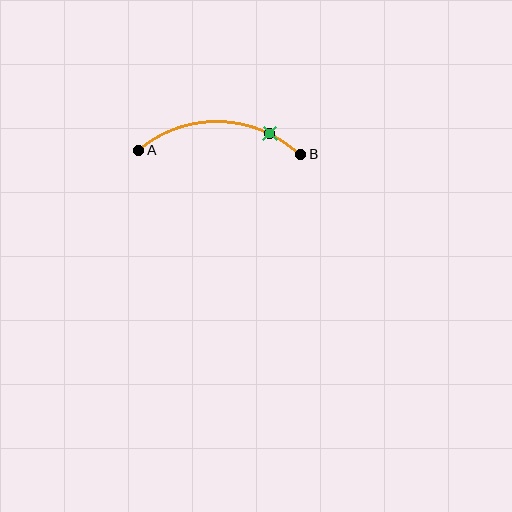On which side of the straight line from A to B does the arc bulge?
The arc bulges above the straight line connecting A and B.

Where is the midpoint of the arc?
The arc midpoint is the point on the curve farthest from the straight line joining A and B. It sits above that line.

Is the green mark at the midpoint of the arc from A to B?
No. The green mark lies on the arc but is closer to endpoint B. The arc midpoint would be at the point on the curve equidistant along the arc from both A and B.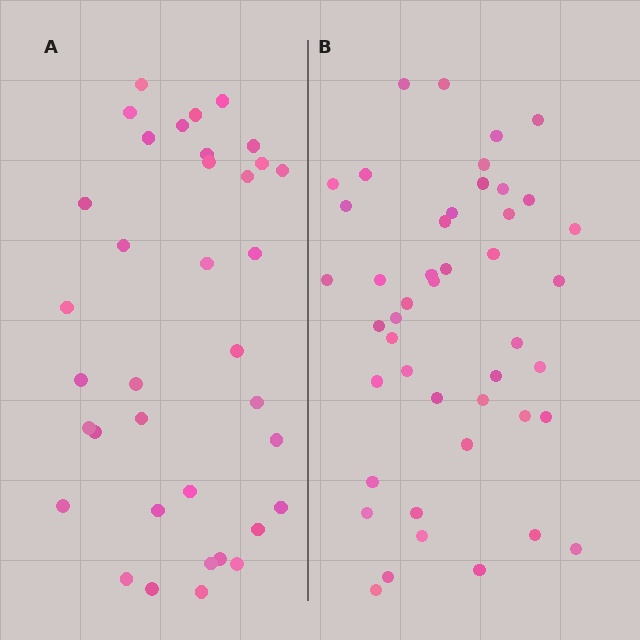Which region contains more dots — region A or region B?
Region B (the right region) has more dots.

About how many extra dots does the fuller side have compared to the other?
Region B has roughly 8 or so more dots than region A.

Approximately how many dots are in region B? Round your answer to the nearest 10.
About 40 dots. (The exact count is 45, which rounds to 40.)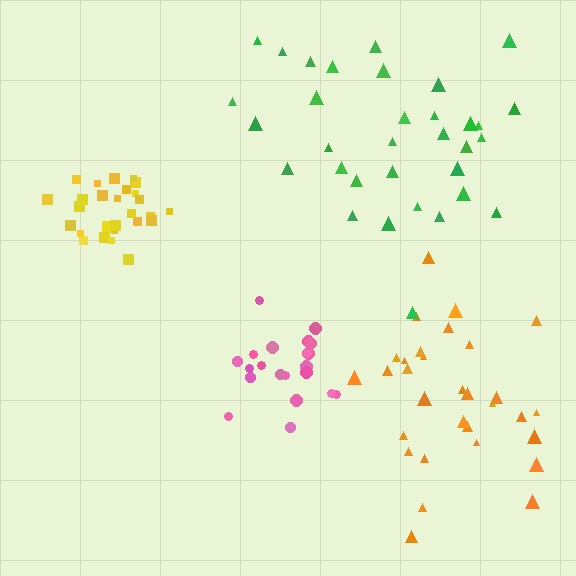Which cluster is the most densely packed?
Yellow.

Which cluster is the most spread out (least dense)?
Orange.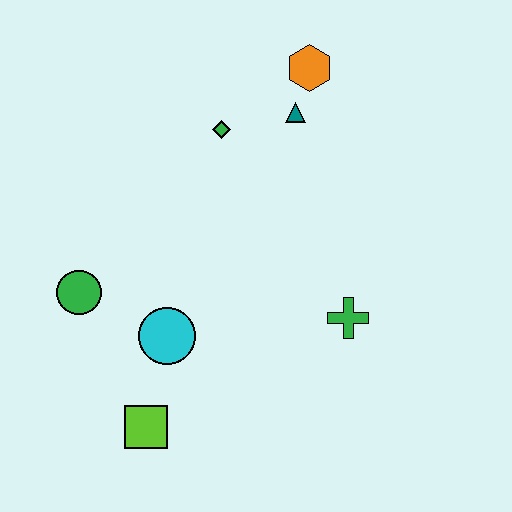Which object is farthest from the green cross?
The green circle is farthest from the green cross.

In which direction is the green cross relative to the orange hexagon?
The green cross is below the orange hexagon.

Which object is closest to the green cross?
The cyan circle is closest to the green cross.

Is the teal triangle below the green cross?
No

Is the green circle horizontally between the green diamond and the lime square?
No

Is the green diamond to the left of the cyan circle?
No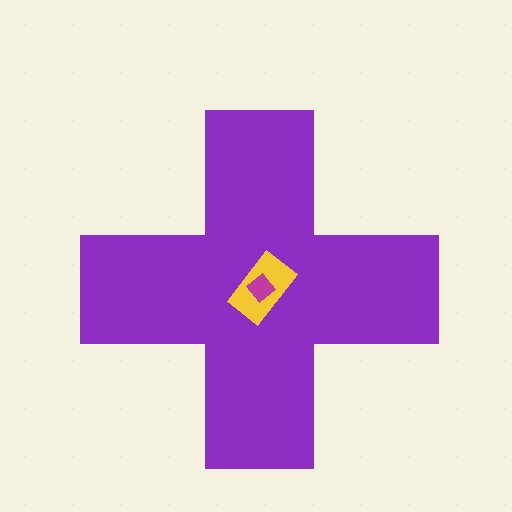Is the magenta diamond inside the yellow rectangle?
Yes.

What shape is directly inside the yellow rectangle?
The magenta diamond.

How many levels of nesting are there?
3.